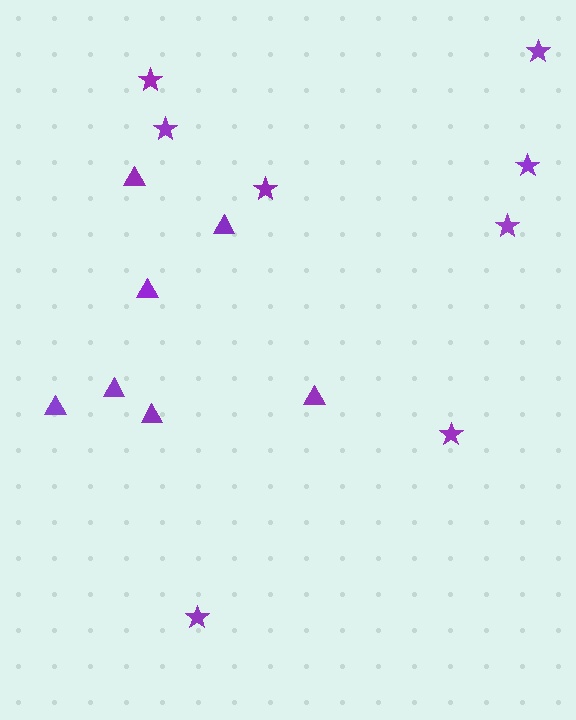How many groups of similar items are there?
There are 2 groups: one group of triangles (7) and one group of stars (8).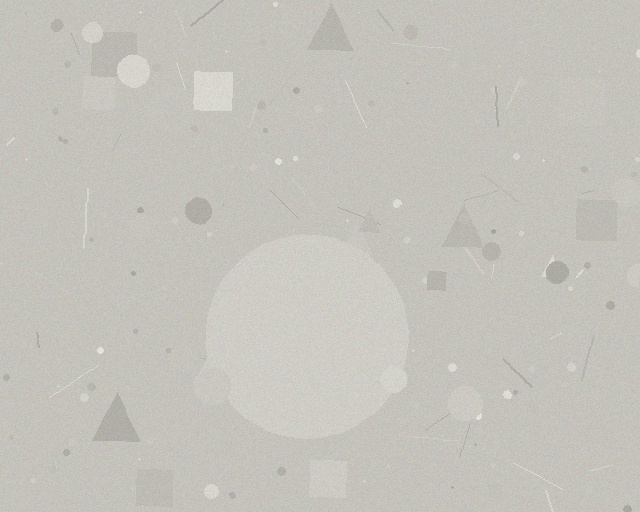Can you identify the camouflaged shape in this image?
The camouflaged shape is a circle.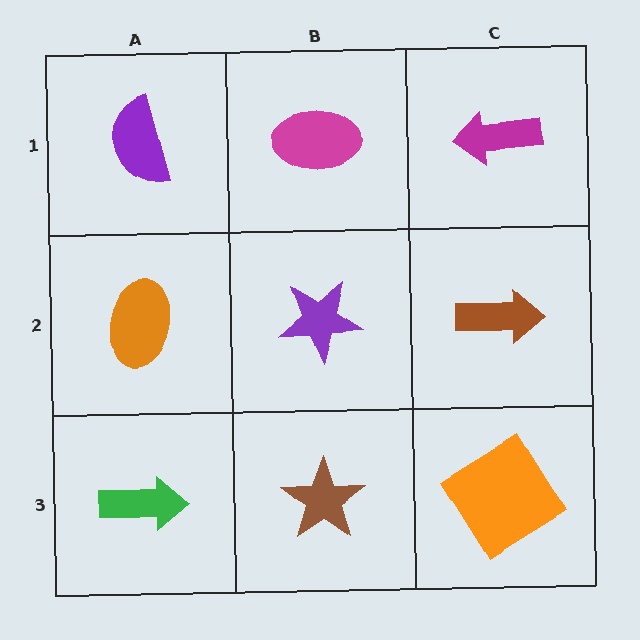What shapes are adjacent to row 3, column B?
A purple star (row 2, column B), a green arrow (row 3, column A), an orange diamond (row 3, column C).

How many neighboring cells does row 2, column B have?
4.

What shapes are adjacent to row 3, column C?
A brown arrow (row 2, column C), a brown star (row 3, column B).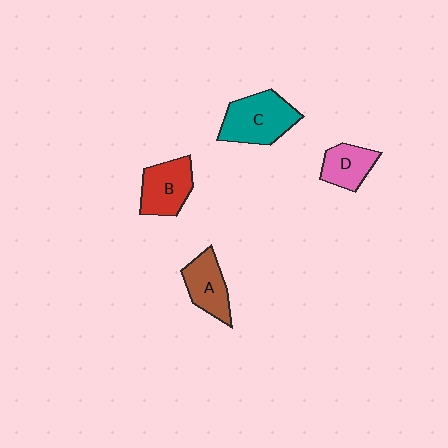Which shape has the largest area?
Shape C (teal).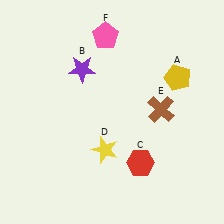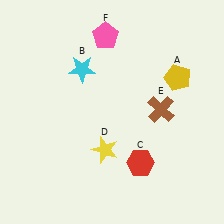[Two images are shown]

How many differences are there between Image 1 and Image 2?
There is 1 difference between the two images.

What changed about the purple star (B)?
In Image 1, B is purple. In Image 2, it changed to cyan.